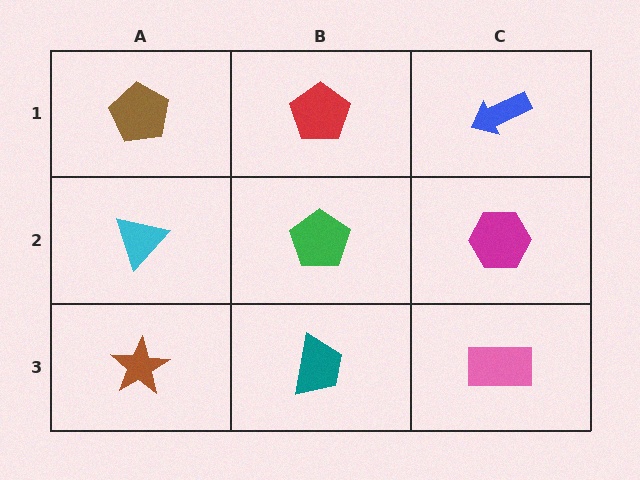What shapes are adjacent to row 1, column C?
A magenta hexagon (row 2, column C), a red pentagon (row 1, column B).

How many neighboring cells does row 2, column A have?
3.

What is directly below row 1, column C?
A magenta hexagon.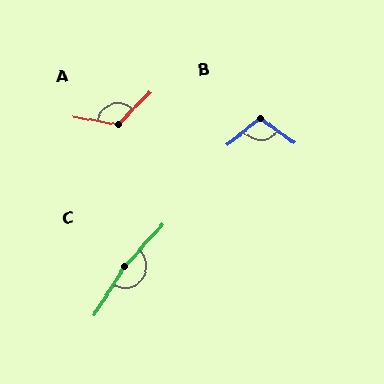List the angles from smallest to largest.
B (106°), A (125°), C (169°).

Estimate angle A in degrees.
Approximately 125 degrees.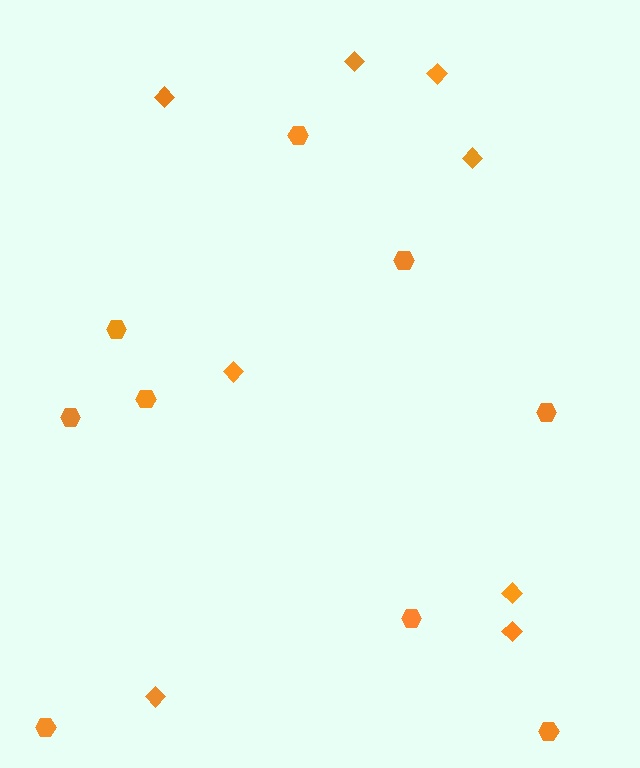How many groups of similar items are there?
There are 2 groups: one group of diamonds (8) and one group of hexagons (9).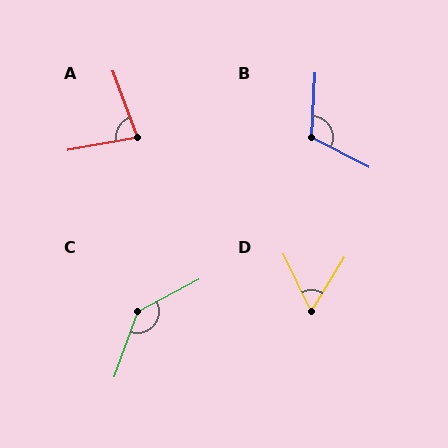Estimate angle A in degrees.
Approximately 80 degrees.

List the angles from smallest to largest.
D (57°), A (80°), B (114°), C (137°).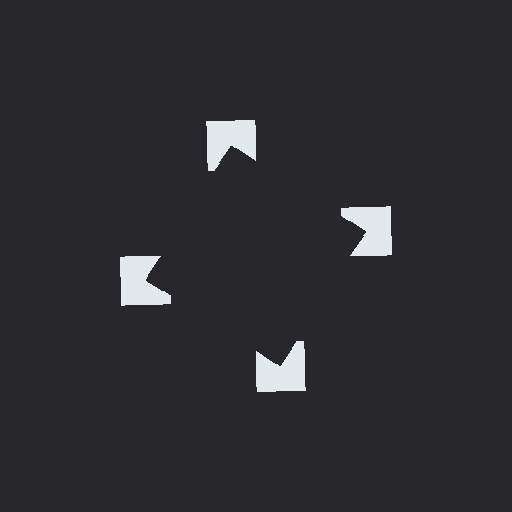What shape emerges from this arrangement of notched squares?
An illusory square — its edges are inferred from the aligned wedge cuts in the notched squares, not physically drawn.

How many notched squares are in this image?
There are 4 — one at each vertex of the illusory square.